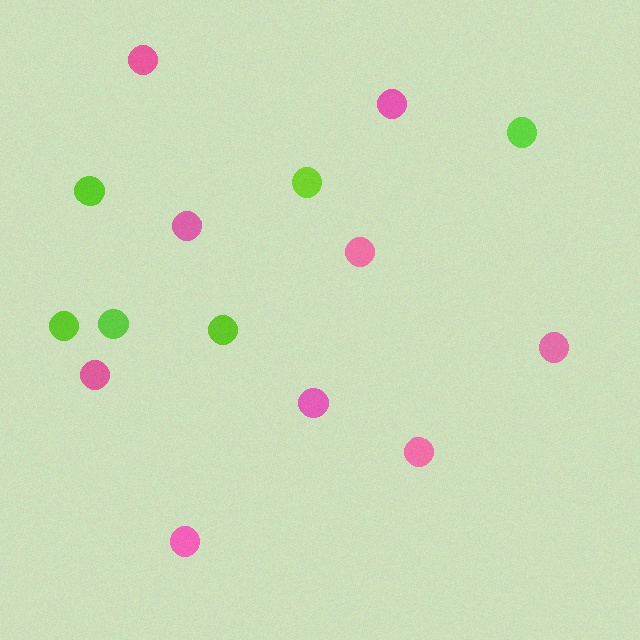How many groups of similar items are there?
There are 2 groups: one group of lime circles (6) and one group of pink circles (9).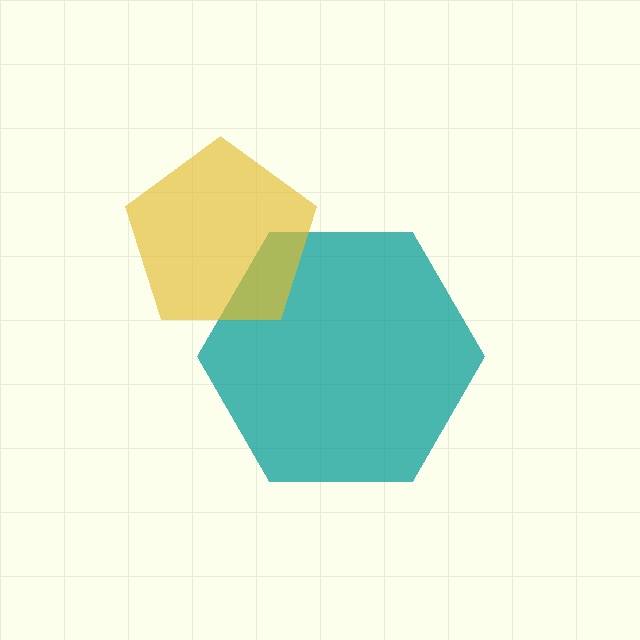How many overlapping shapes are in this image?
There are 2 overlapping shapes in the image.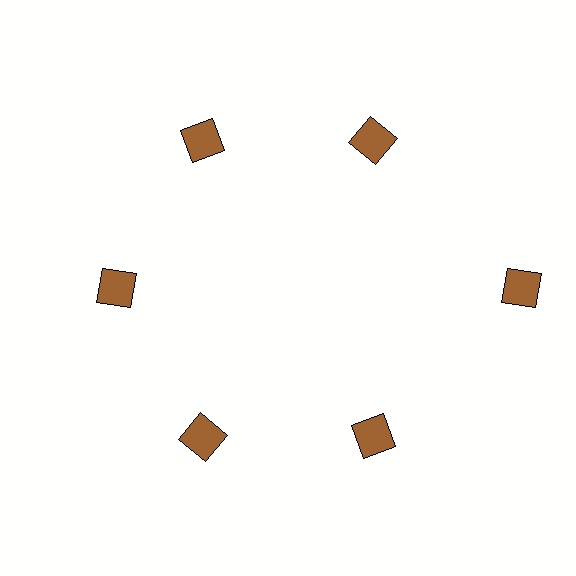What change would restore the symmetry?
The symmetry would be restored by moving it inward, back onto the ring so that all 6 diamonds sit at equal angles and equal distance from the center.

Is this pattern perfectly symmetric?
No. The 6 brown diamonds are arranged in a ring, but one element near the 3 o'clock position is pushed outward from the center, breaking the 6-fold rotational symmetry.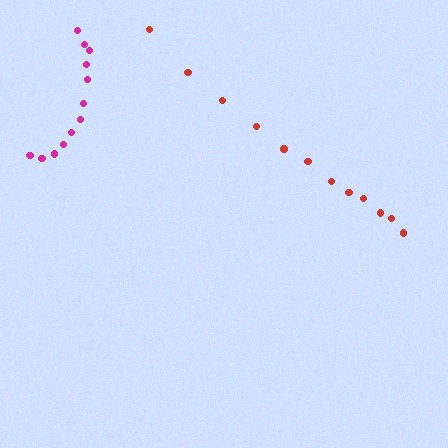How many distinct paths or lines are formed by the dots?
There are 2 distinct paths.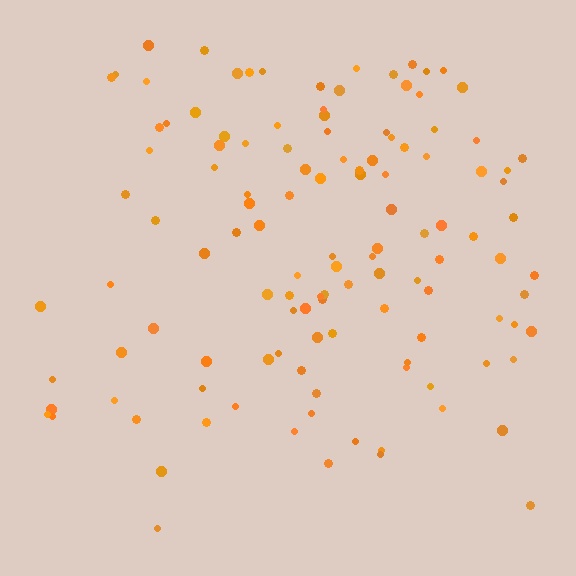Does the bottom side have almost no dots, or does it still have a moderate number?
Still a moderate number, just noticeably fewer than the top.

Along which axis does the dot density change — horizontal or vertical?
Vertical.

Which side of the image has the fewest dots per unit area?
The bottom.